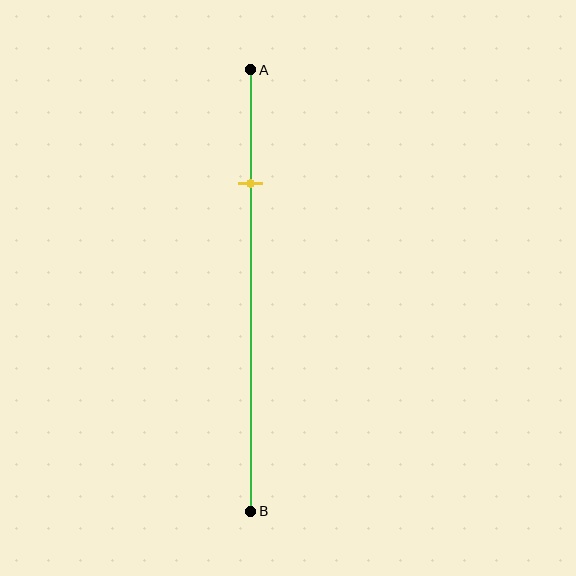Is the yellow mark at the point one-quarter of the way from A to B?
Yes, the mark is approximately at the one-quarter point.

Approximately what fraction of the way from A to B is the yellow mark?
The yellow mark is approximately 25% of the way from A to B.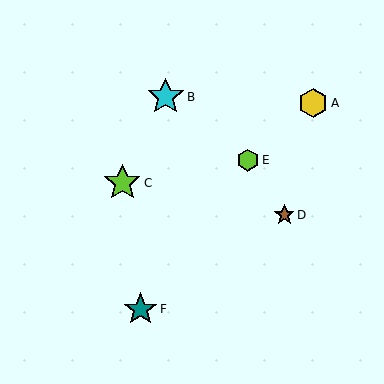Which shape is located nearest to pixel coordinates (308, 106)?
The yellow hexagon (labeled A) at (313, 103) is nearest to that location.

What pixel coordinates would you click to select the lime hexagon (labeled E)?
Click at (248, 160) to select the lime hexagon E.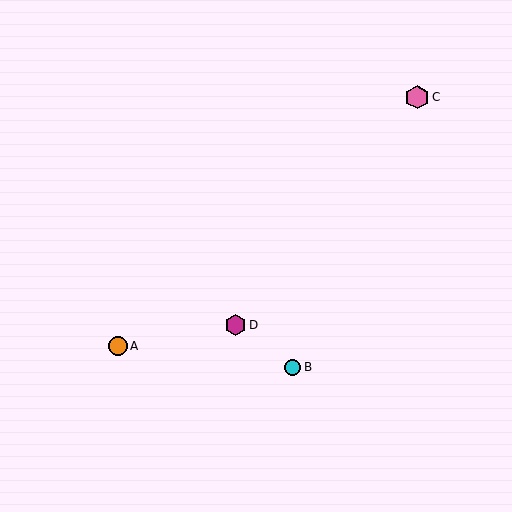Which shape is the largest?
The pink hexagon (labeled C) is the largest.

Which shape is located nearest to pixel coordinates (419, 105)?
The pink hexagon (labeled C) at (417, 97) is nearest to that location.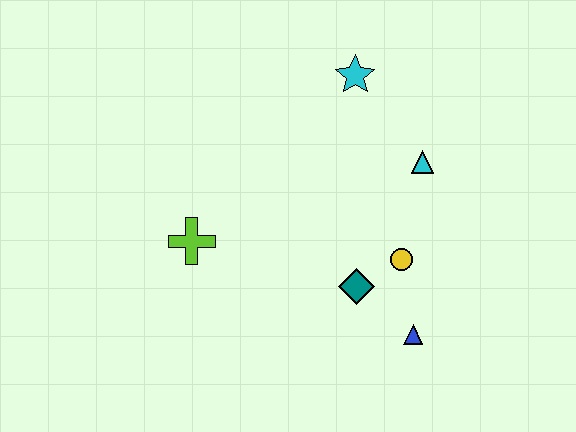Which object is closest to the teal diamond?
The yellow circle is closest to the teal diamond.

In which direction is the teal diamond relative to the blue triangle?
The teal diamond is to the left of the blue triangle.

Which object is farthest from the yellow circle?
The lime cross is farthest from the yellow circle.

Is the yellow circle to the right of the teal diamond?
Yes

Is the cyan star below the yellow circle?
No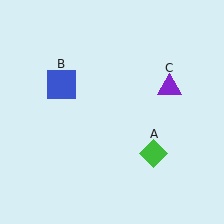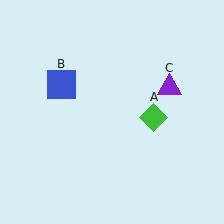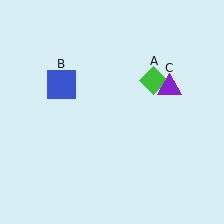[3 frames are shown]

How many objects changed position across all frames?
1 object changed position: green diamond (object A).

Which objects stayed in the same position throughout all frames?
Blue square (object B) and purple triangle (object C) remained stationary.